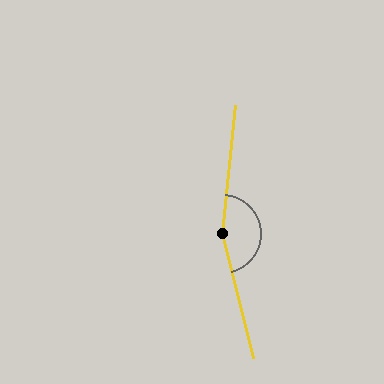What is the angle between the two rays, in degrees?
Approximately 160 degrees.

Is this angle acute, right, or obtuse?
It is obtuse.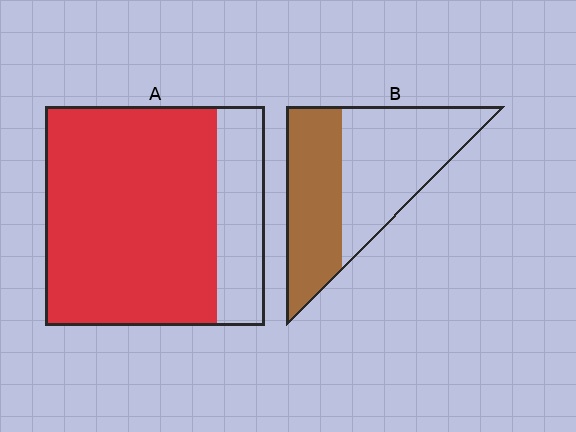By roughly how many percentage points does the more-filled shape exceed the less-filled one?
By roughly 35 percentage points (A over B).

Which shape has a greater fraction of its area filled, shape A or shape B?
Shape A.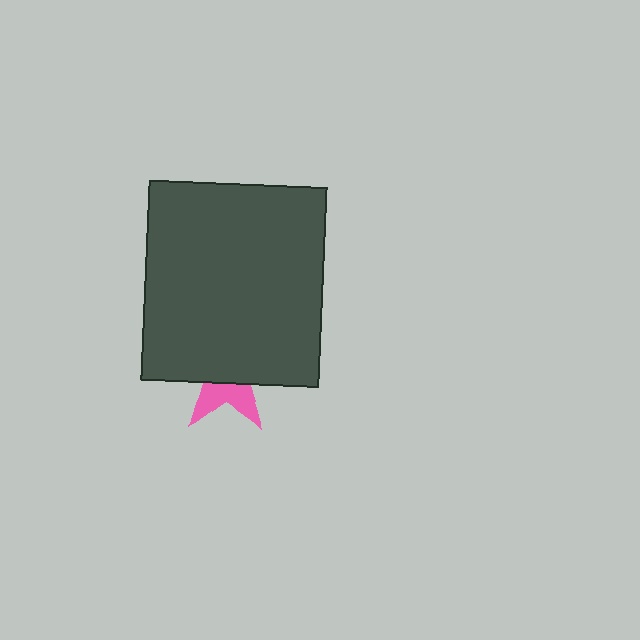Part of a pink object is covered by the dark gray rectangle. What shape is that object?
It is a star.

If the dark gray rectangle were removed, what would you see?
You would see the complete pink star.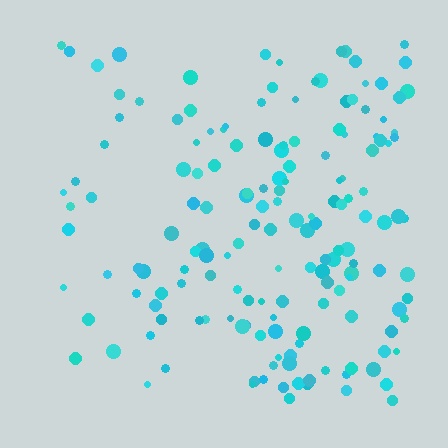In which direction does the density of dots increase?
From left to right, with the right side densest.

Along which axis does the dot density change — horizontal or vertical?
Horizontal.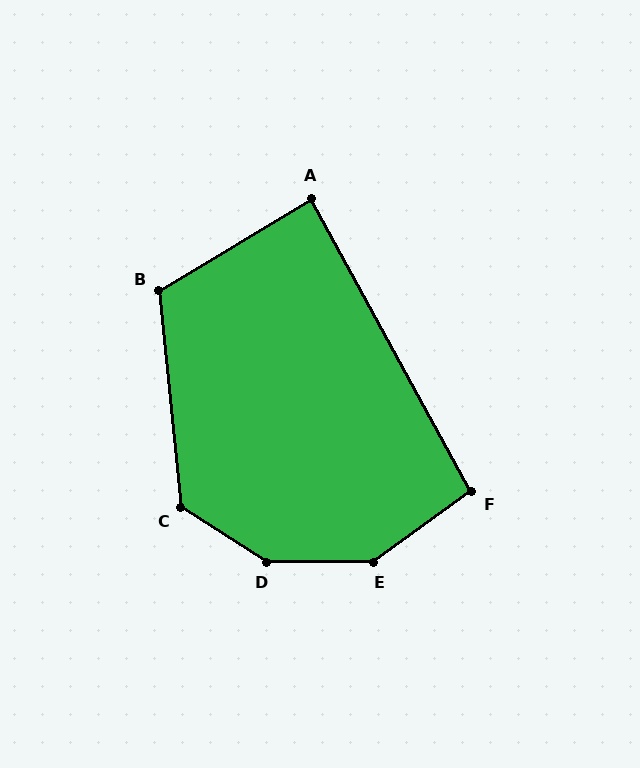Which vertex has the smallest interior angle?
A, at approximately 87 degrees.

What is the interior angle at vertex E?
Approximately 144 degrees (obtuse).